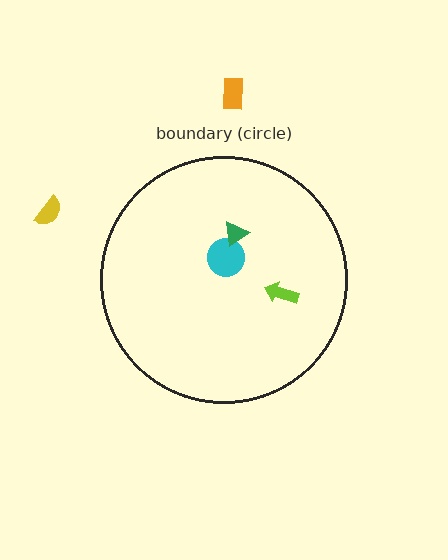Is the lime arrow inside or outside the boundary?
Inside.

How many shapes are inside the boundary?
3 inside, 2 outside.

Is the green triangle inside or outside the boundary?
Inside.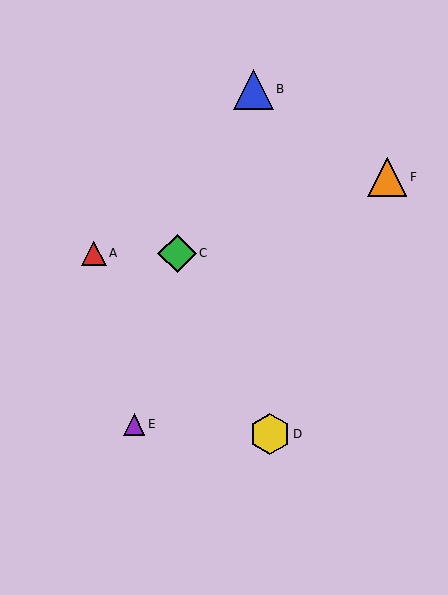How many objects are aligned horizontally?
2 objects (A, C) are aligned horizontally.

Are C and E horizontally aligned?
No, C is at y≈253 and E is at y≈424.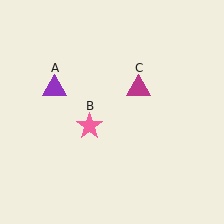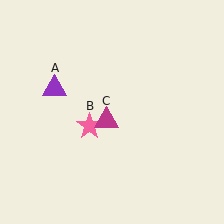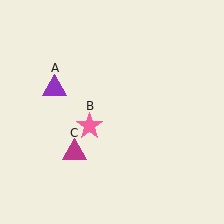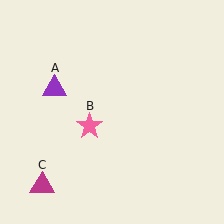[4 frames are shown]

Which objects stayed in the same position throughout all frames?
Purple triangle (object A) and pink star (object B) remained stationary.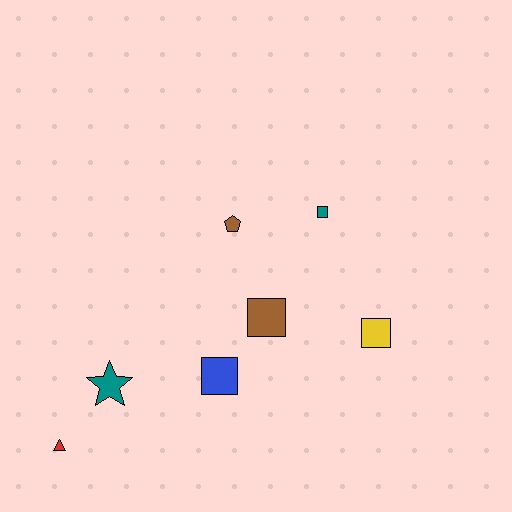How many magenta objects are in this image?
There are no magenta objects.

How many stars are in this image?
There is 1 star.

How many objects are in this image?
There are 7 objects.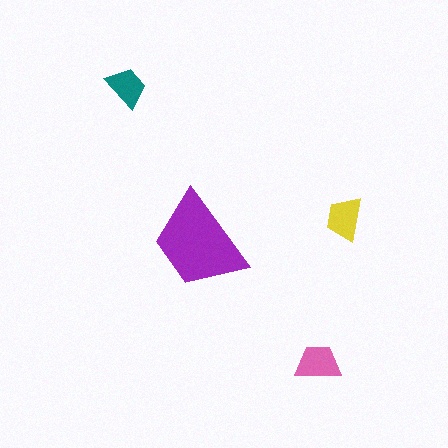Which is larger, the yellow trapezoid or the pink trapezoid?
The pink one.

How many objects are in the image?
There are 4 objects in the image.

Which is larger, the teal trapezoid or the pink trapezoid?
The pink one.